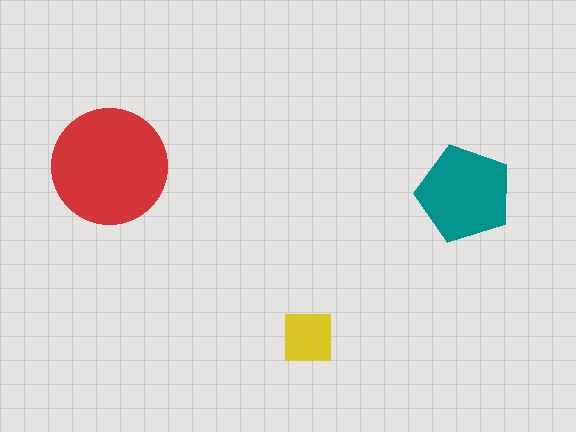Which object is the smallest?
The yellow square.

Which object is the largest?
The red circle.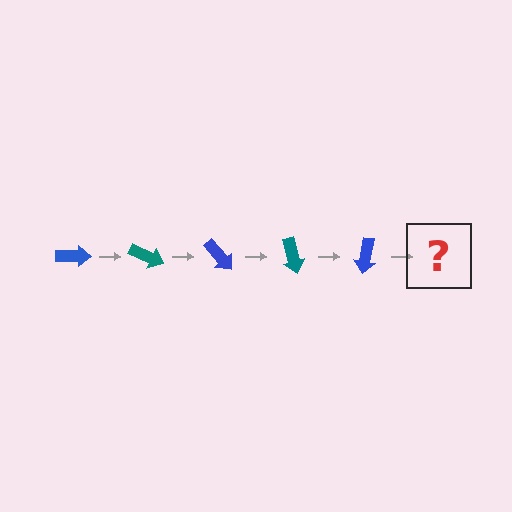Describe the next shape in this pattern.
It should be a teal arrow, rotated 125 degrees from the start.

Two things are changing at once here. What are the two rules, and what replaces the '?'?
The two rules are that it rotates 25 degrees each step and the color cycles through blue and teal. The '?' should be a teal arrow, rotated 125 degrees from the start.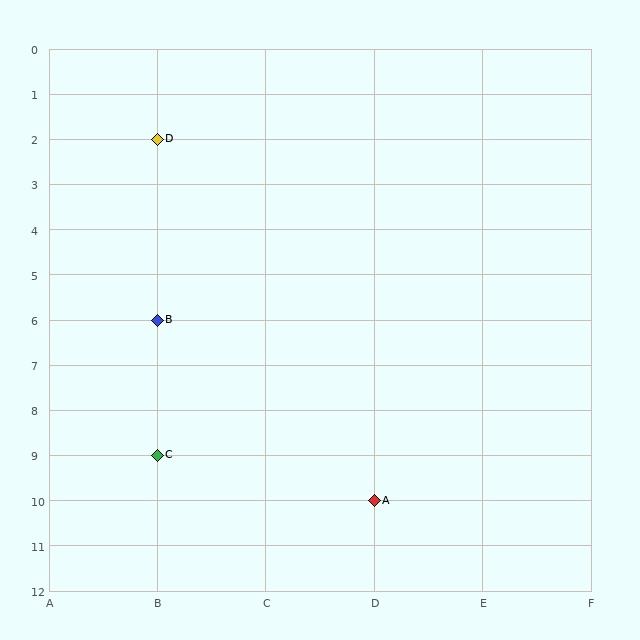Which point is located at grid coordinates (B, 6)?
Point B is at (B, 6).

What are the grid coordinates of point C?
Point C is at grid coordinates (B, 9).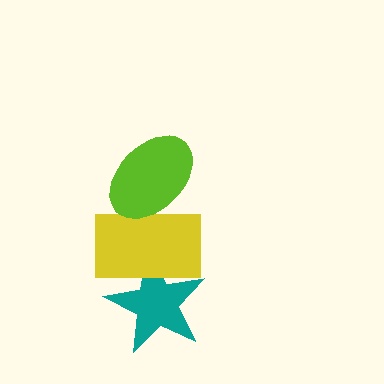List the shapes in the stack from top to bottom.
From top to bottom: the lime ellipse, the yellow rectangle, the teal star.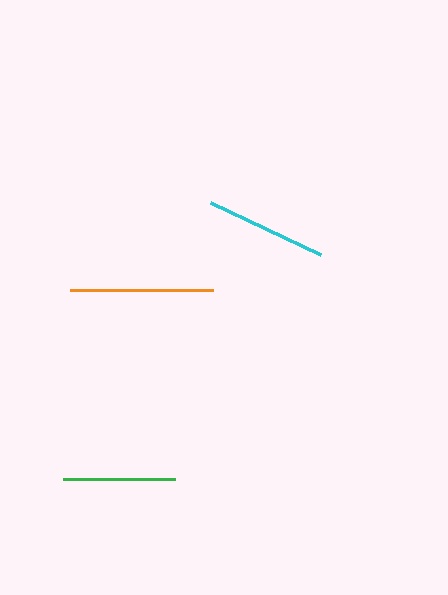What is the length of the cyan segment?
The cyan segment is approximately 122 pixels long.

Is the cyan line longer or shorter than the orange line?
The orange line is longer than the cyan line.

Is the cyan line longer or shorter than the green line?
The cyan line is longer than the green line.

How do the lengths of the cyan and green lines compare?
The cyan and green lines are approximately the same length.